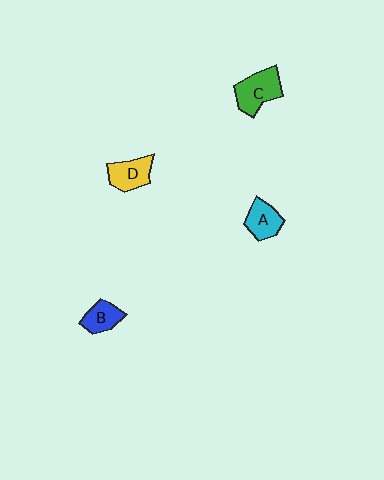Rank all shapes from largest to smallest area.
From largest to smallest: C (green), D (yellow), A (cyan), B (blue).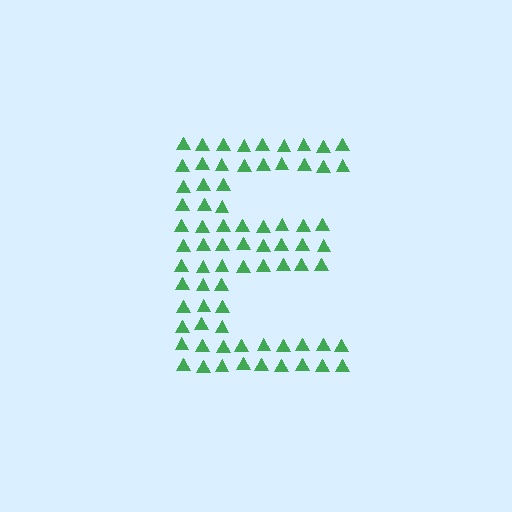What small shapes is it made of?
It is made of small triangles.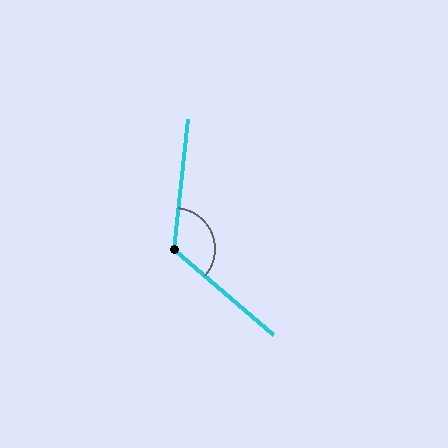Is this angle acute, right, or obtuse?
It is obtuse.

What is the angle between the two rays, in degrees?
Approximately 125 degrees.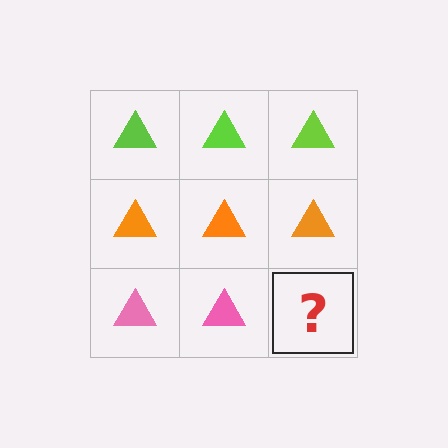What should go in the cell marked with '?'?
The missing cell should contain a pink triangle.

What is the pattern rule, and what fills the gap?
The rule is that each row has a consistent color. The gap should be filled with a pink triangle.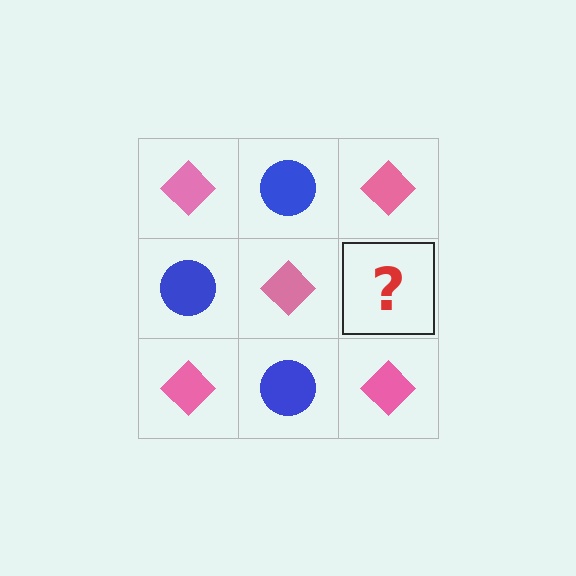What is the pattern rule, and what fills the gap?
The rule is that it alternates pink diamond and blue circle in a checkerboard pattern. The gap should be filled with a blue circle.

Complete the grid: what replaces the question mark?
The question mark should be replaced with a blue circle.